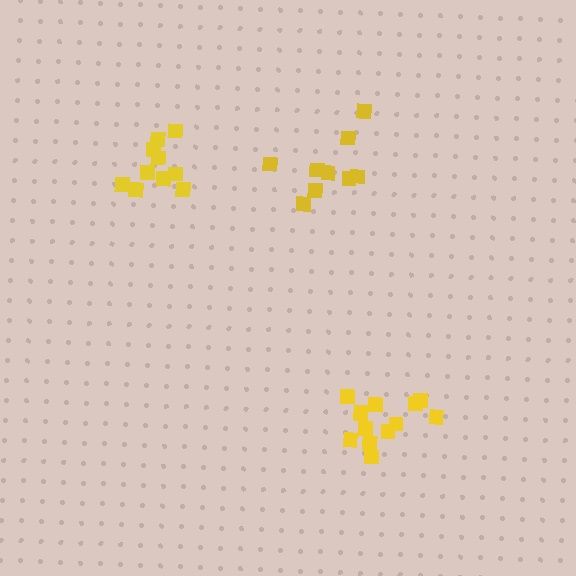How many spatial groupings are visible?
There are 3 spatial groupings.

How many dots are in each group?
Group 1: 13 dots, Group 2: 9 dots, Group 3: 10 dots (32 total).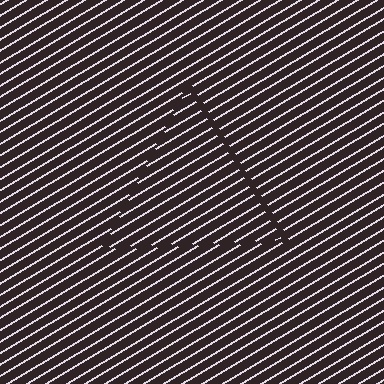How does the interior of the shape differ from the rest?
The interior of the shape contains the same grating, shifted by half a period — the contour is defined by the phase discontinuity where line-ends from the inner and outer gratings abut.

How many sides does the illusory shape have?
3 sides — the line-ends trace a triangle.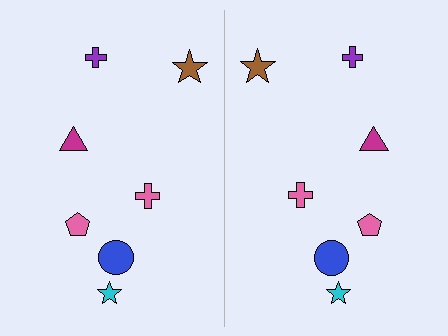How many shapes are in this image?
There are 14 shapes in this image.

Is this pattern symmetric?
Yes, this pattern has bilateral (reflection) symmetry.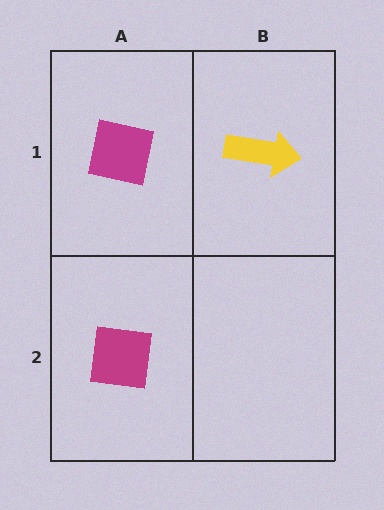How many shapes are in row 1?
2 shapes.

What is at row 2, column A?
A magenta square.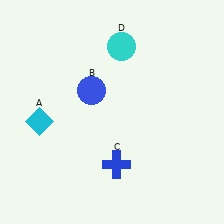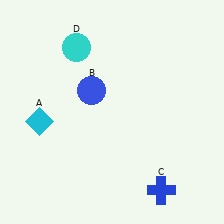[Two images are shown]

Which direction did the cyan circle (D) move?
The cyan circle (D) moved left.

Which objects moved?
The objects that moved are: the blue cross (C), the cyan circle (D).